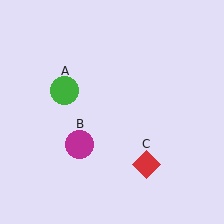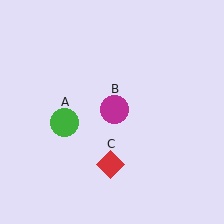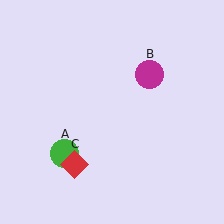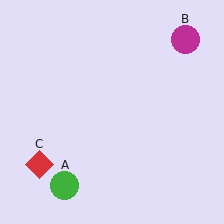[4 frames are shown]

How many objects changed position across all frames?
3 objects changed position: green circle (object A), magenta circle (object B), red diamond (object C).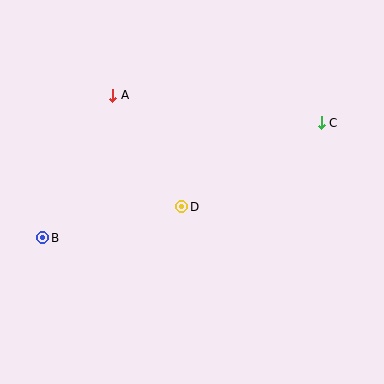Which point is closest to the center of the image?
Point D at (182, 207) is closest to the center.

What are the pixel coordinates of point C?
Point C is at (321, 123).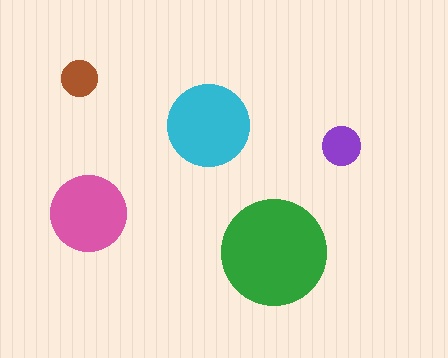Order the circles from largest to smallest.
the green one, the cyan one, the pink one, the purple one, the brown one.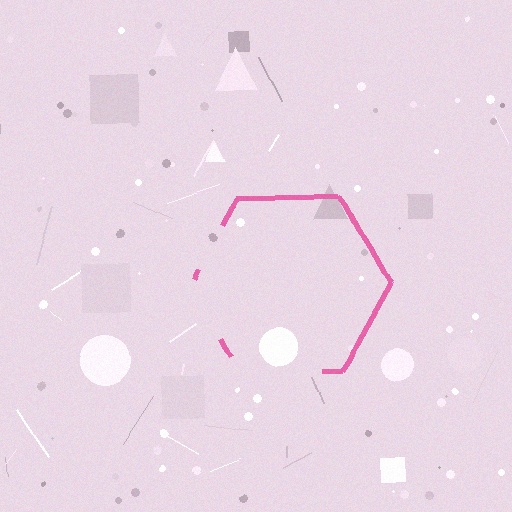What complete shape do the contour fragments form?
The contour fragments form a hexagon.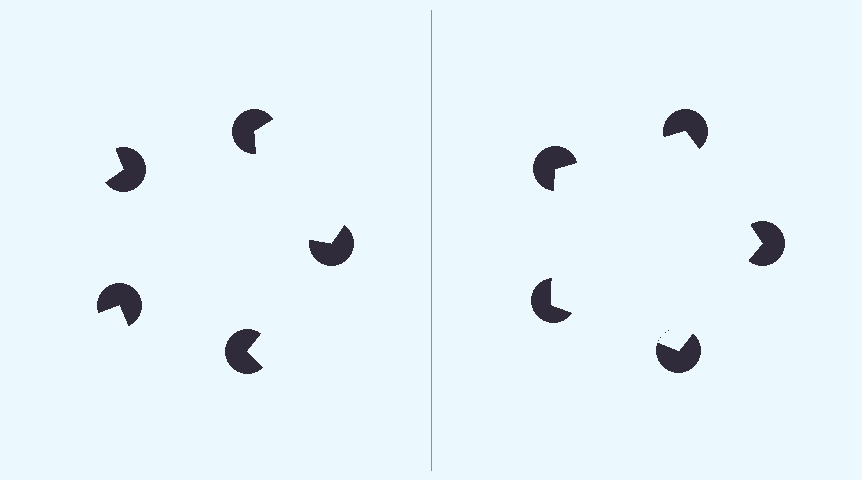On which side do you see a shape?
An illusory pentagon appears on the right side. On the left side the wedge cuts are rotated, so no coherent shape forms.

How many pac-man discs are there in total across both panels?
10 — 5 on each side.